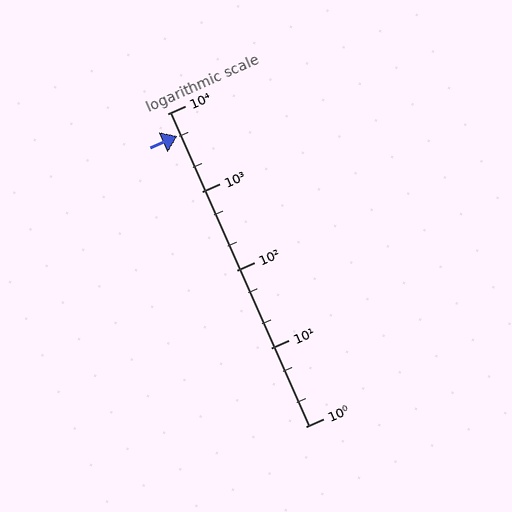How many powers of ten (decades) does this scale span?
The scale spans 4 decades, from 1 to 10000.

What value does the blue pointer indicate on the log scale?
The pointer indicates approximately 5200.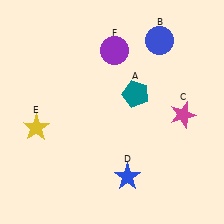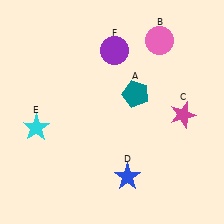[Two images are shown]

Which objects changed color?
B changed from blue to pink. E changed from yellow to cyan.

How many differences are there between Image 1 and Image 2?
There are 2 differences between the two images.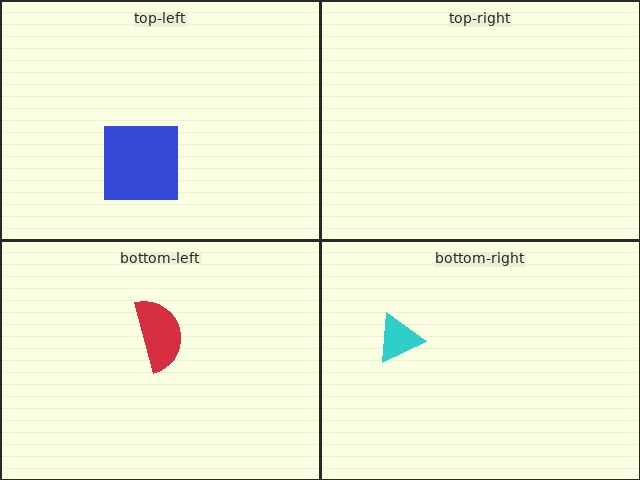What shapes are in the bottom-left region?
The red semicircle.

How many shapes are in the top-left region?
1.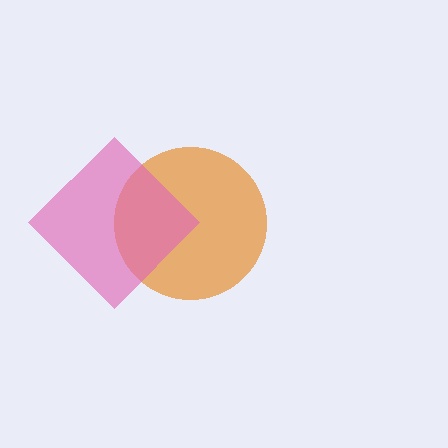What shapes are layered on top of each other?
The layered shapes are: an orange circle, a pink diamond.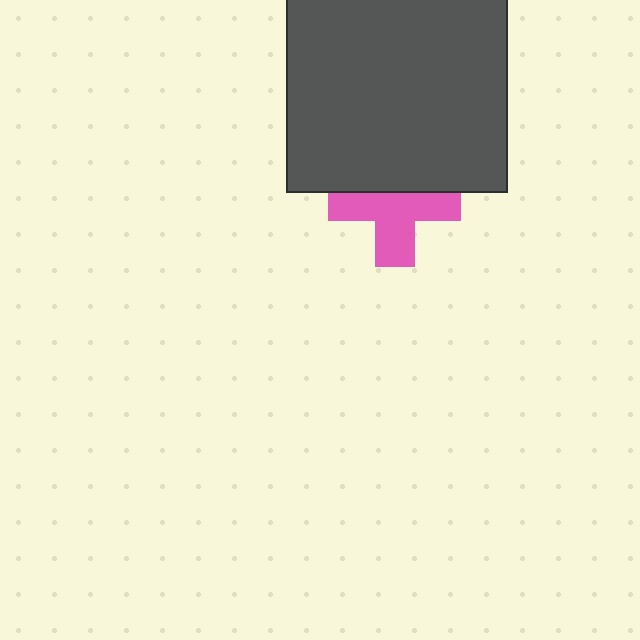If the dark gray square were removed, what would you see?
You would see the complete pink cross.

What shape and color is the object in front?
The object in front is a dark gray square.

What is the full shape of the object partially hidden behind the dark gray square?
The partially hidden object is a pink cross.